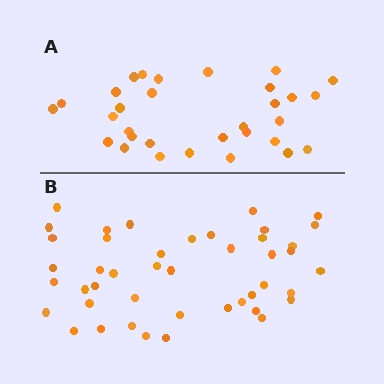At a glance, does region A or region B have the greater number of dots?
Region B (the bottom region) has more dots.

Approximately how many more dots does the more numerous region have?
Region B has approximately 15 more dots than region A.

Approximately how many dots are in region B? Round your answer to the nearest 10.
About 40 dots. (The exact count is 44, which rounds to 40.)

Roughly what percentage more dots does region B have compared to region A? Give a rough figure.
About 40% more.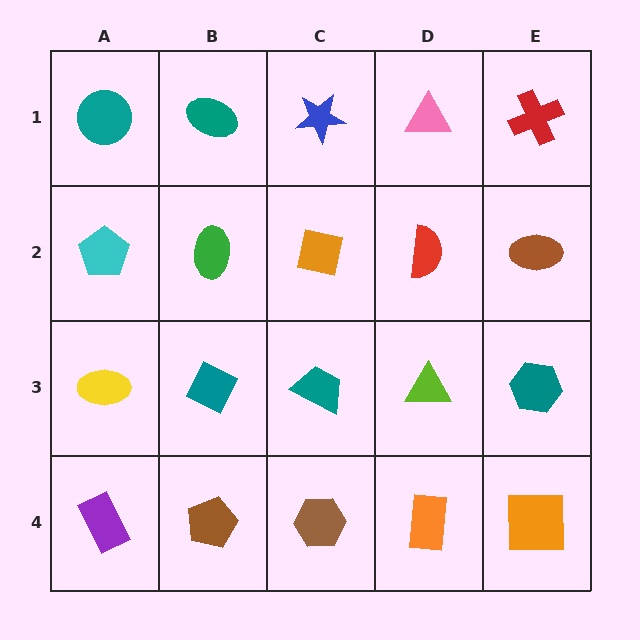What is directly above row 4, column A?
A yellow ellipse.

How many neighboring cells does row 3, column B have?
4.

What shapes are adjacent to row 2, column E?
A red cross (row 1, column E), a teal hexagon (row 3, column E), a red semicircle (row 2, column D).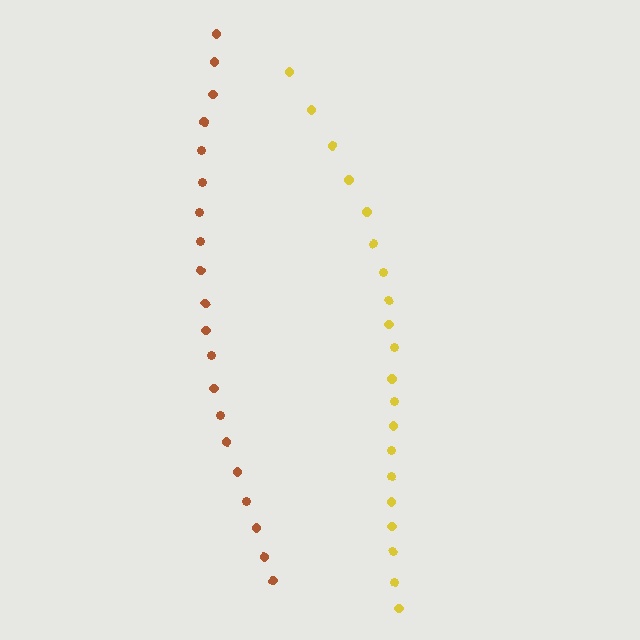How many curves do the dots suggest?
There are 2 distinct paths.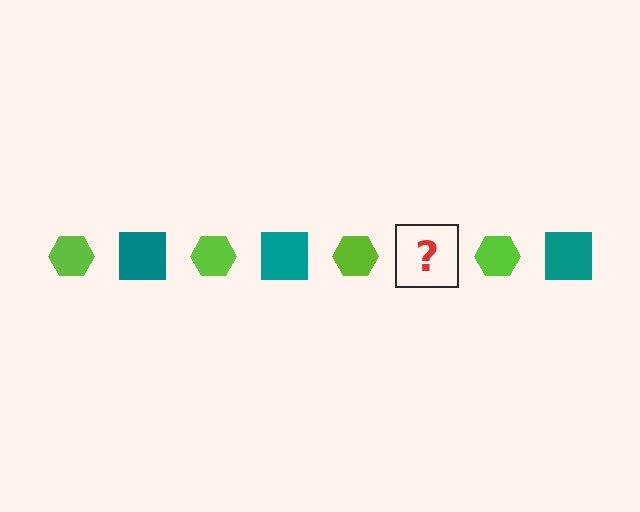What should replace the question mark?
The question mark should be replaced with a teal square.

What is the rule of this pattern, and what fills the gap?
The rule is that the pattern alternates between lime hexagon and teal square. The gap should be filled with a teal square.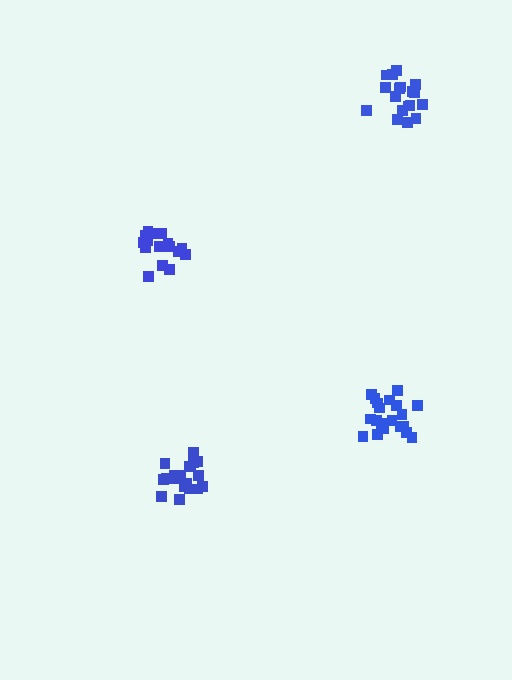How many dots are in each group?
Group 1: 20 dots, Group 2: 20 dots, Group 3: 17 dots, Group 4: 19 dots (76 total).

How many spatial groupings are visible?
There are 4 spatial groupings.